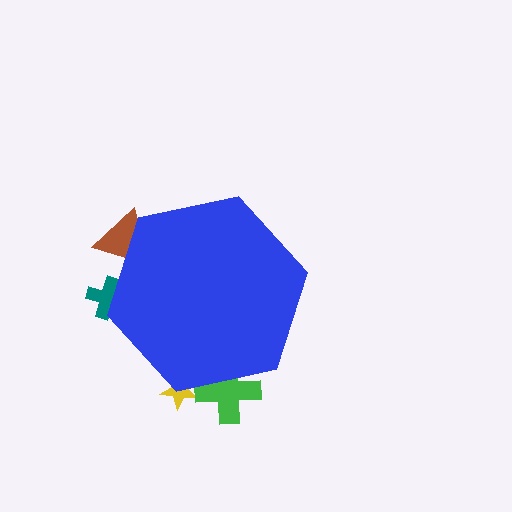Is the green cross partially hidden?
Yes, the green cross is partially hidden behind the blue hexagon.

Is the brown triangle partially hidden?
Yes, the brown triangle is partially hidden behind the blue hexagon.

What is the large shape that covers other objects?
A blue hexagon.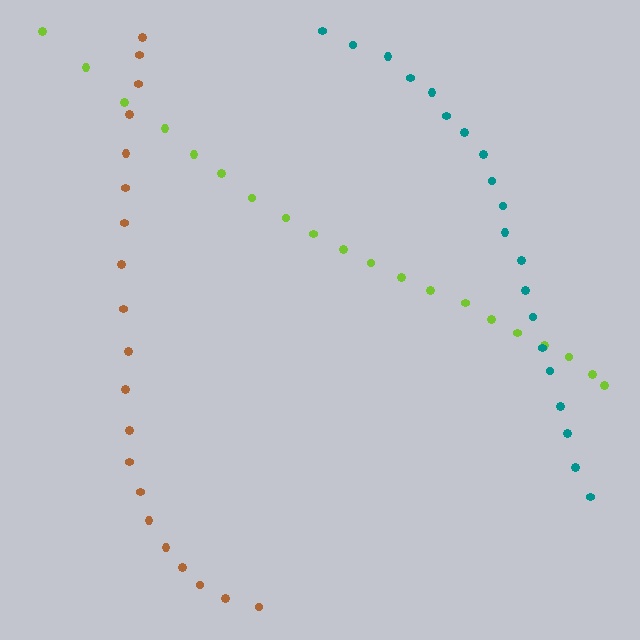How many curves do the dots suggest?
There are 3 distinct paths.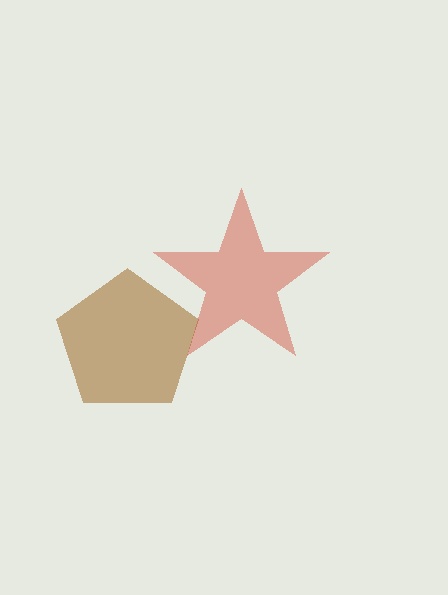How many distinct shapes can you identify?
There are 2 distinct shapes: a brown pentagon, a red star.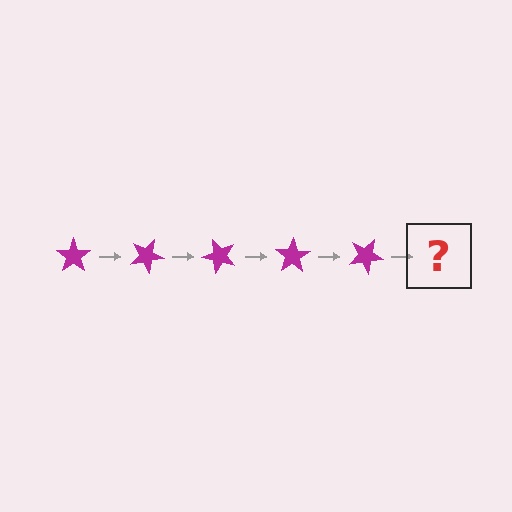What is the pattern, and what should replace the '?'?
The pattern is that the star rotates 25 degrees each step. The '?' should be a magenta star rotated 125 degrees.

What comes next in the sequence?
The next element should be a magenta star rotated 125 degrees.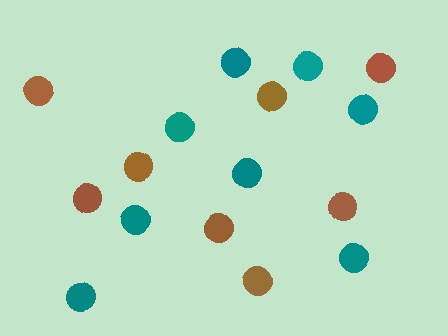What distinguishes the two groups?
There are 2 groups: one group of brown circles (8) and one group of teal circles (8).